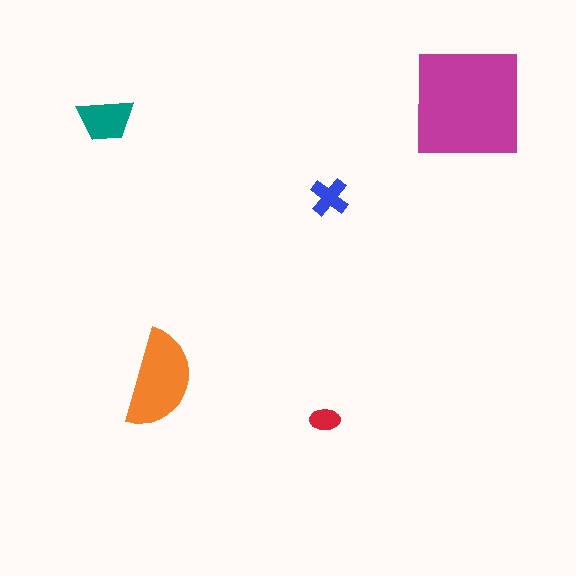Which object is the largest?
The magenta square.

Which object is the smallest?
The red ellipse.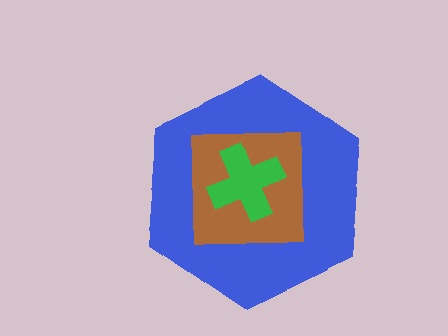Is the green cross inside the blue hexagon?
Yes.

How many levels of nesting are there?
3.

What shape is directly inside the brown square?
The green cross.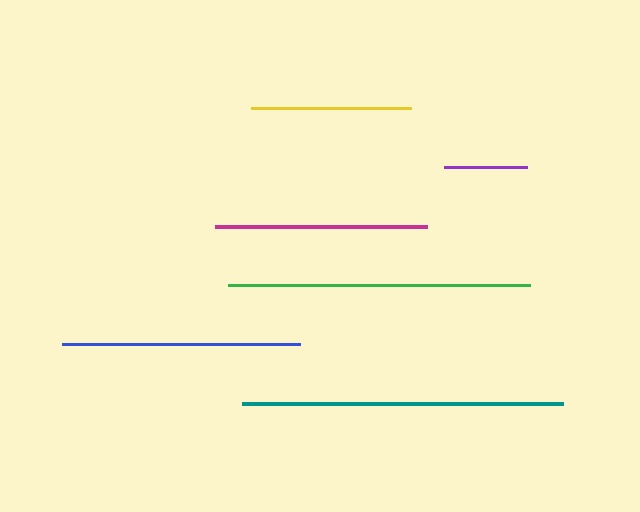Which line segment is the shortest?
The purple line is the shortest at approximately 83 pixels.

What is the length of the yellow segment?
The yellow segment is approximately 160 pixels long.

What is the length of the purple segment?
The purple segment is approximately 83 pixels long.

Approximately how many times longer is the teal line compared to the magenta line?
The teal line is approximately 1.5 times the length of the magenta line.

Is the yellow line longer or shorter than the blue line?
The blue line is longer than the yellow line.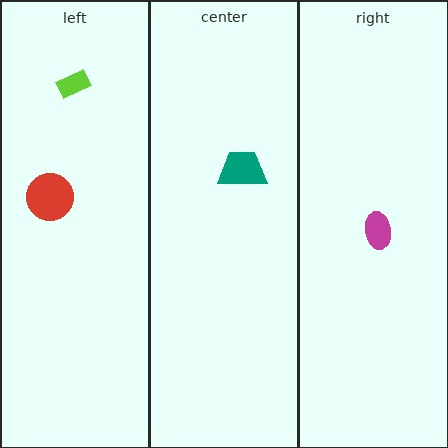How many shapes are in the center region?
1.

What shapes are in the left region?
The red circle, the lime rectangle.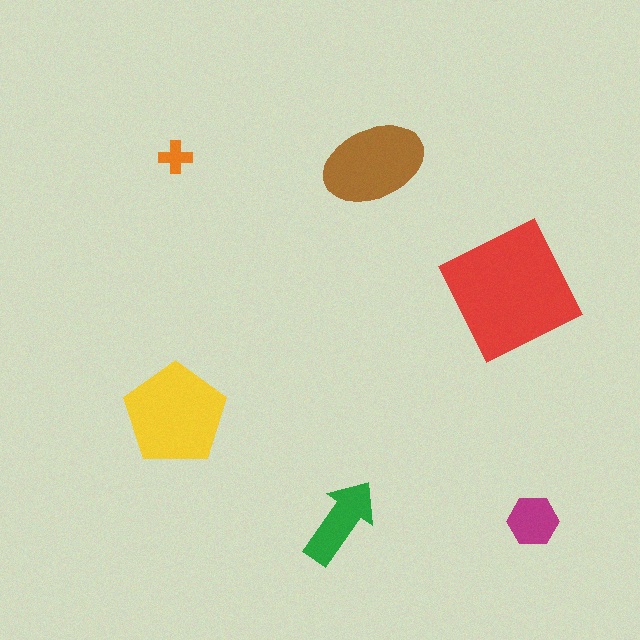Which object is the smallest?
The orange cross.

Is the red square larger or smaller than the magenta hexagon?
Larger.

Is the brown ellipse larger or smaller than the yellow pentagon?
Smaller.